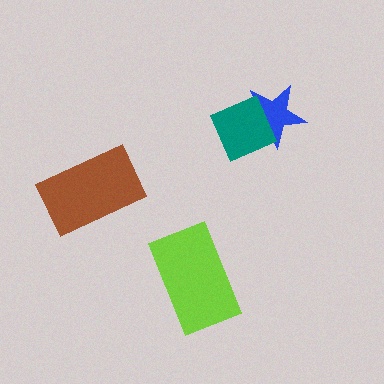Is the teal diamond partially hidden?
No, no other shape covers it.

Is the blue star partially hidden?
Yes, it is partially covered by another shape.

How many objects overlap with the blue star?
1 object overlaps with the blue star.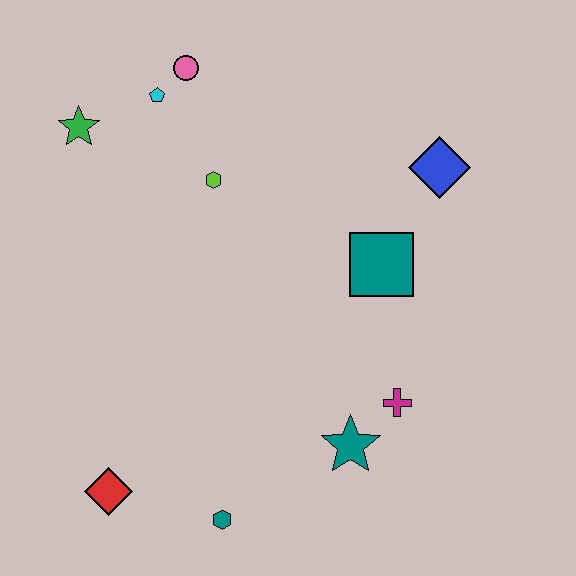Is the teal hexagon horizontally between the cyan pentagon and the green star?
No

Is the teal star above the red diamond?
Yes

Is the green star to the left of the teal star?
Yes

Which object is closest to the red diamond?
The teal hexagon is closest to the red diamond.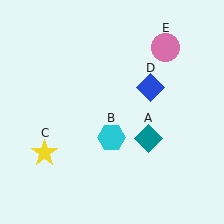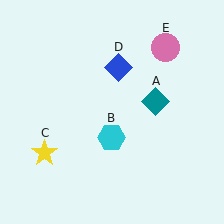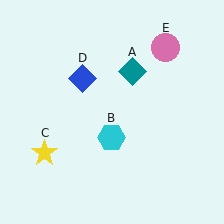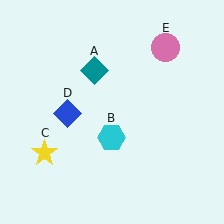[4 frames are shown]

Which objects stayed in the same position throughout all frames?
Cyan hexagon (object B) and yellow star (object C) and pink circle (object E) remained stationary.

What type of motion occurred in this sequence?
The teal diamond (object A), blue diamond (object D) rotated counterclockwise around the center of the scene.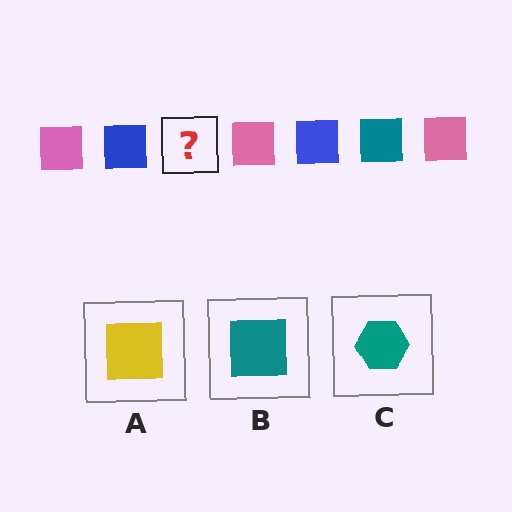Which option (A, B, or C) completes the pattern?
B.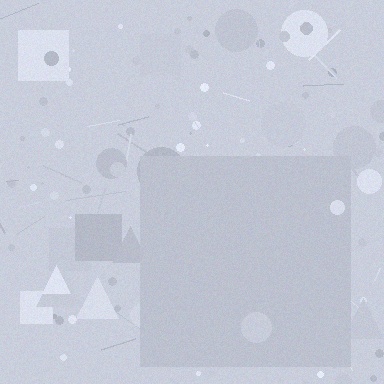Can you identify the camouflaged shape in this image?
The camouflaged shape is a square.